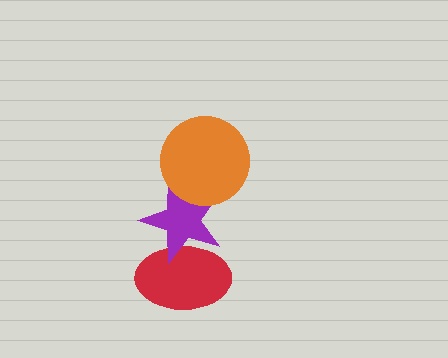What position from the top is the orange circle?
The orange circle is 1st from the top.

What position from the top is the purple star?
The purple star is 2nd from the top.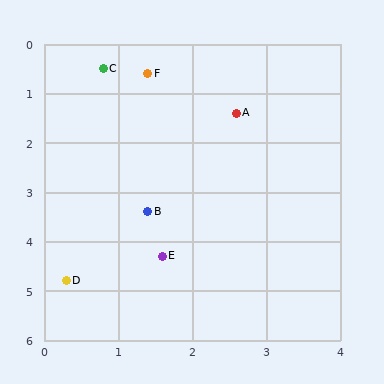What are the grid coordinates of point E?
Point E is at approximately (1.6, 4.3).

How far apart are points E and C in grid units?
Points E and C are about 3.9 grid units apart.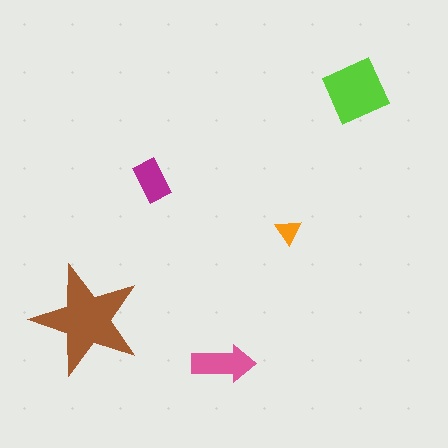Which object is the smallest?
The orange triangle.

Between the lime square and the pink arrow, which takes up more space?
The lime square.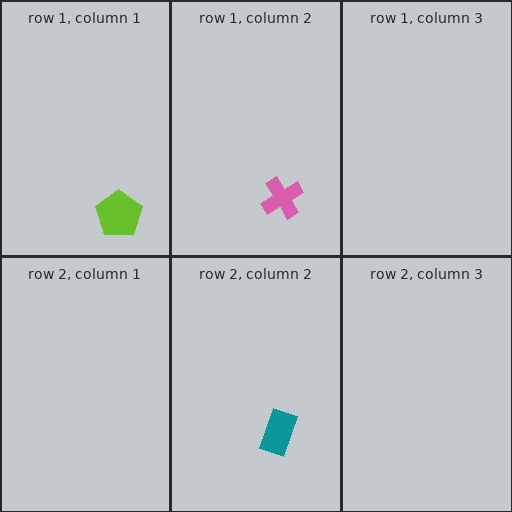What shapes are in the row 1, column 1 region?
The lime pentagon.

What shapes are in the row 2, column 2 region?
The teal rectangle.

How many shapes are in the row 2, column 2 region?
1.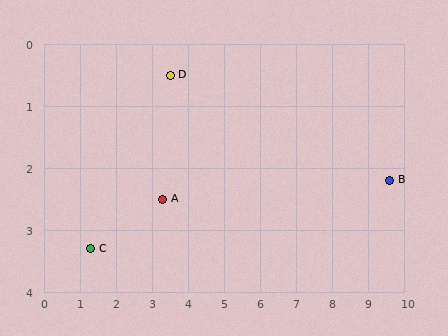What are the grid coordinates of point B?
Point B is at approximately (9.6, 2.2).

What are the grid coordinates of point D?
Point D is at approximately (3.5, 0.5).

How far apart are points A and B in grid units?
Points A and B are about 6.3 grid units apart.